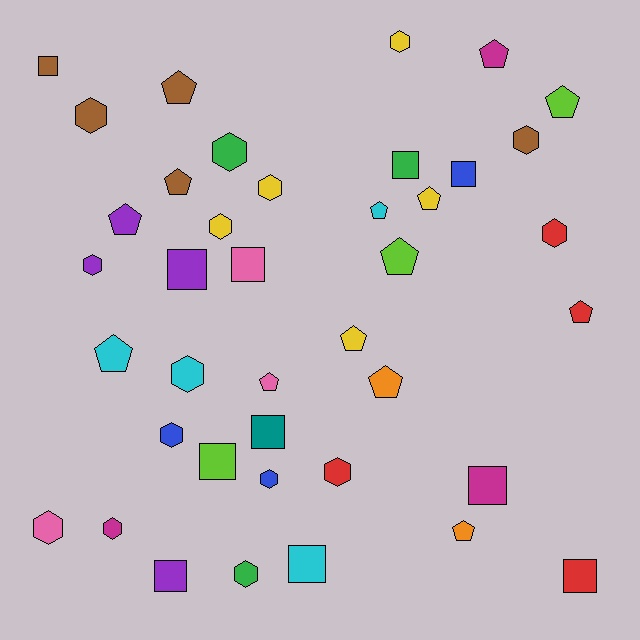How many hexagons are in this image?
There are 15 hexagons.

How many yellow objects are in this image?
There are 5 yellow objects.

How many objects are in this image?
There are 40 objects.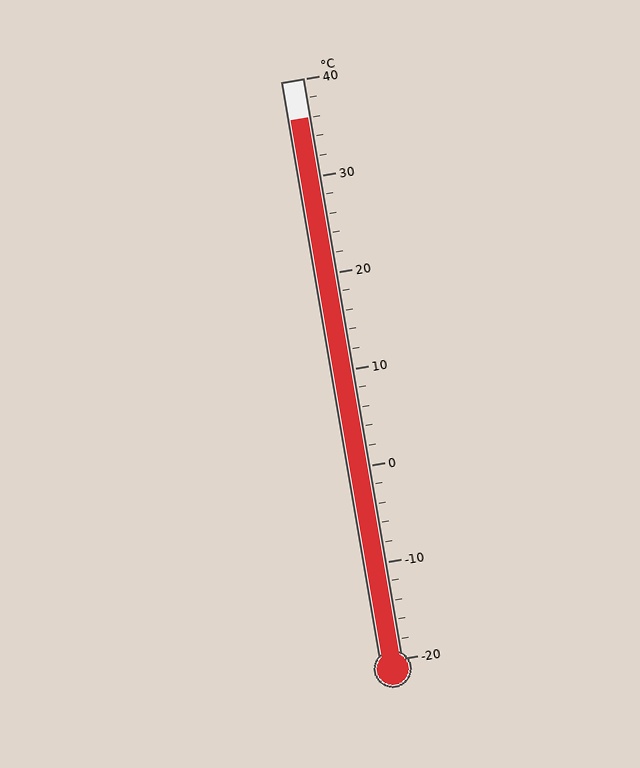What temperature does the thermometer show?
The thermometer shows approximately 36°C.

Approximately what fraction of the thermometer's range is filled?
The thermometer is filled to approximately 95% of its range.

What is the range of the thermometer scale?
The thermometer scale ranges from -20°C to 40°C.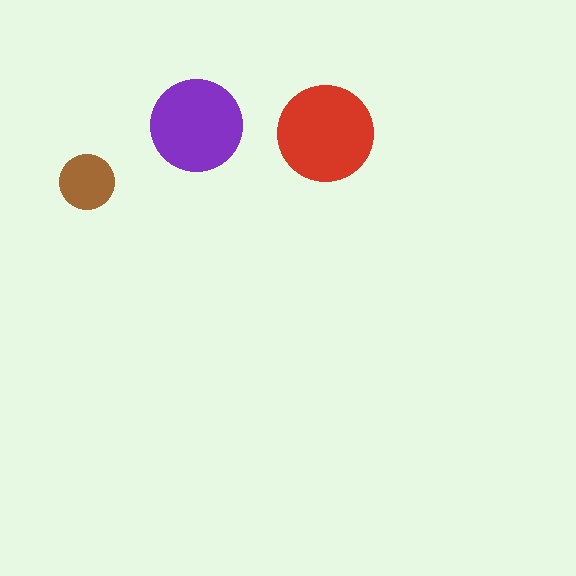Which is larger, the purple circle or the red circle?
The red one.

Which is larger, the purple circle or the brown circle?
The purple one.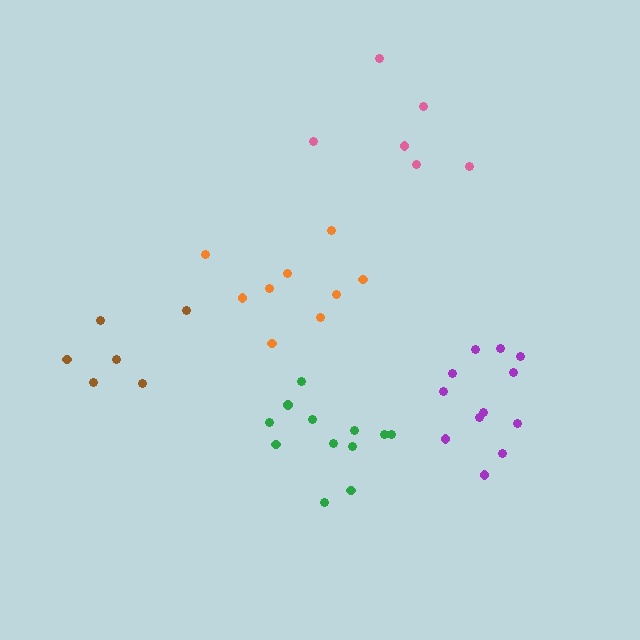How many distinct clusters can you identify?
There are 5 distinct clusters.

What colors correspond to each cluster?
The clusters are colored: pink, green, brown, orange, purple.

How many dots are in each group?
Group 1: 6 dots, Group 2: 12 dots, Group 3: 6 dots, Group 4: 9 dots, Group 5: 12 dots (45 total).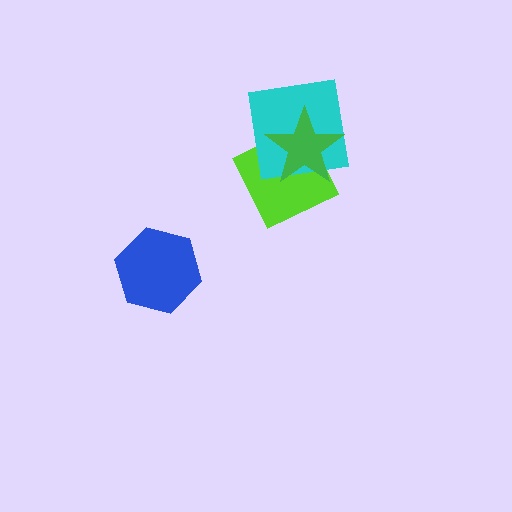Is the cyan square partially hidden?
Yes, it is partially covered by another shape.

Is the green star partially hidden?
No, no other shape covers it.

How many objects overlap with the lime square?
2 objects overlap with the lime square.